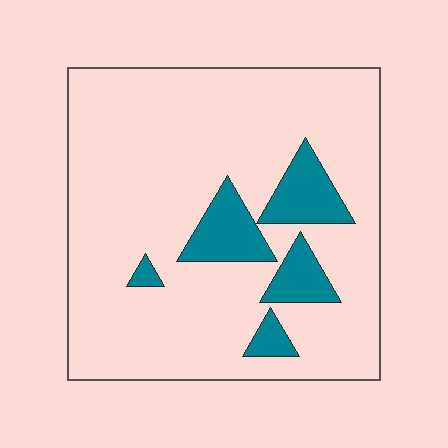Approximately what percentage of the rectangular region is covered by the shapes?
Approximately 15%.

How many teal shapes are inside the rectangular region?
5.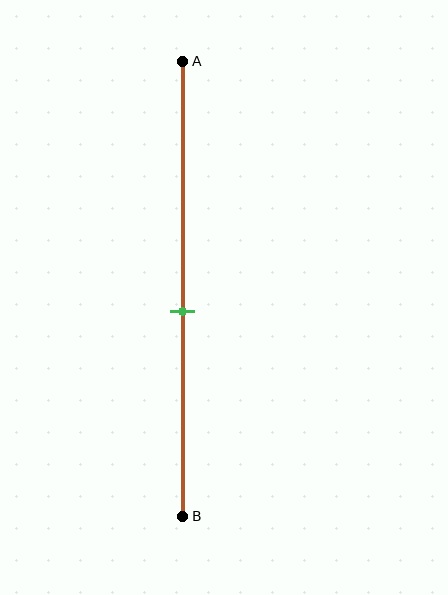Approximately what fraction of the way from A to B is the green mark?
The green mark is approximately 55% of the way from A to B.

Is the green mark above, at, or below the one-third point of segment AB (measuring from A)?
The green mark is below the one-third point of segment AB.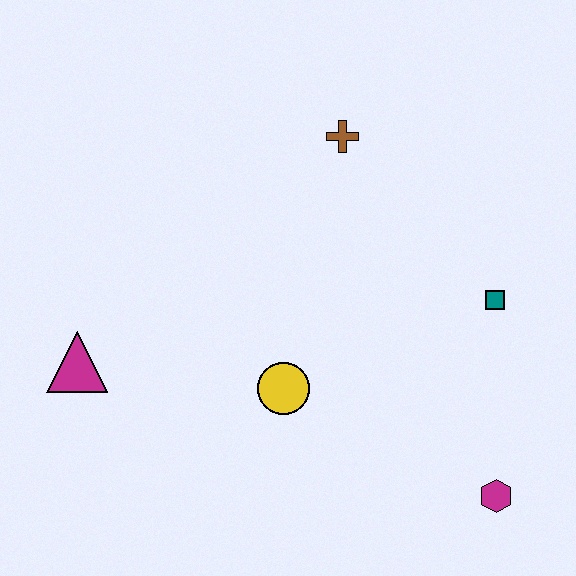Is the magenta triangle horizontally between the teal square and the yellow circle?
No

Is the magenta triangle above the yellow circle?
Yes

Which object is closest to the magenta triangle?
The yellow circle is closest to the magenta triangle.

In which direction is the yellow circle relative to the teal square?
The yellow circle is to the left of the teal square.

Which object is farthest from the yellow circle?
The brown cross is farthest from the yellow circle.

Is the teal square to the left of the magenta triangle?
No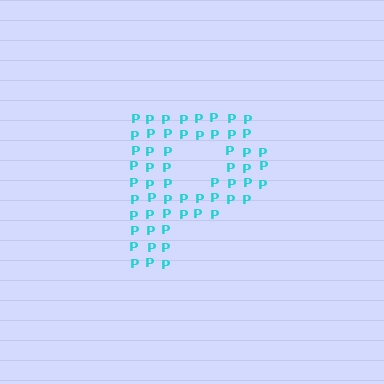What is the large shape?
The large shape is the letter P.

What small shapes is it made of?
It is made of small letter P's.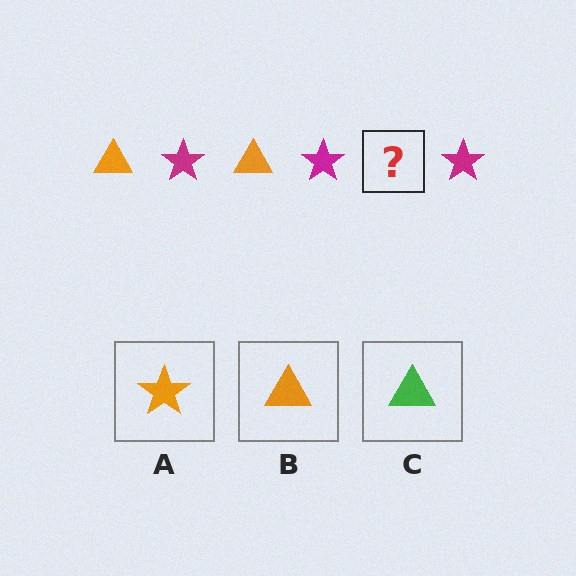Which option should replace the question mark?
Option B.